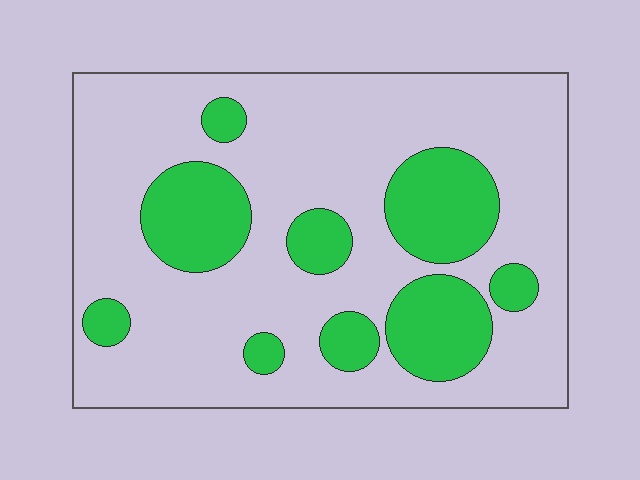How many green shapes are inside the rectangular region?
9.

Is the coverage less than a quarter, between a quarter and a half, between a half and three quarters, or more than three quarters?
Between a quarter and a half.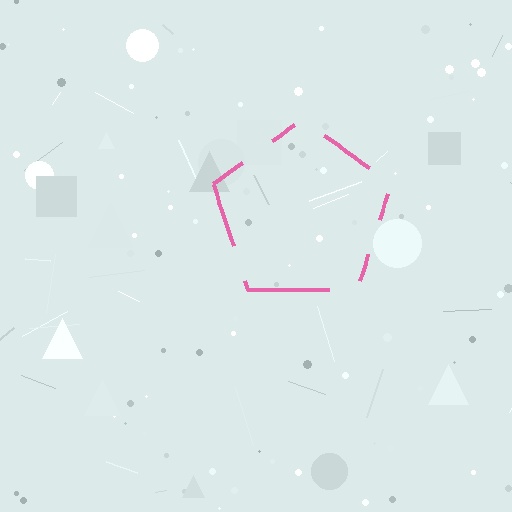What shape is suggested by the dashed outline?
The dashed outline suggests a pentagon.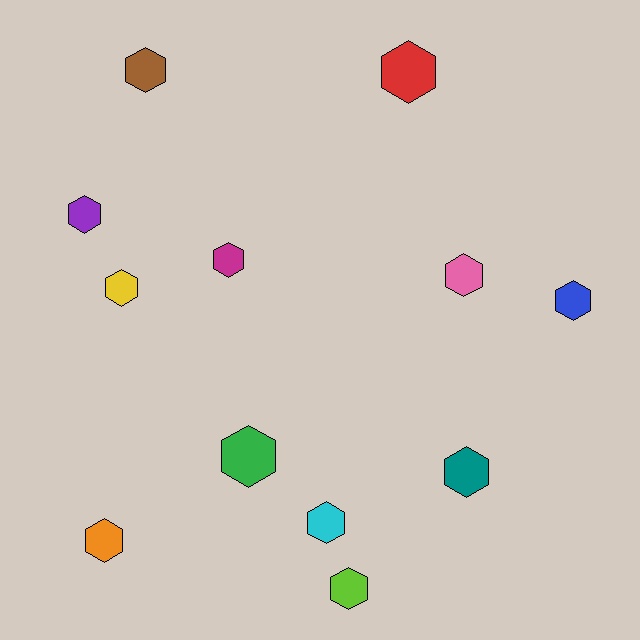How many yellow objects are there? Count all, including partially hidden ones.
There is 1 yellow object.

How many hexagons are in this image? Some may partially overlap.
There are 12 hexagons.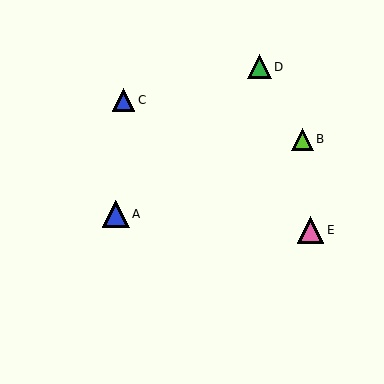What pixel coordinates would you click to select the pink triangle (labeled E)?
Click at (310, 230) to select the pink triangle E.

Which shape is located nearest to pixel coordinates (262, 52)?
The green triangle (labeled D) at (259, 67) is nearest to that location.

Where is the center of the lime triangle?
The center of the lime triangle is at (302, 139).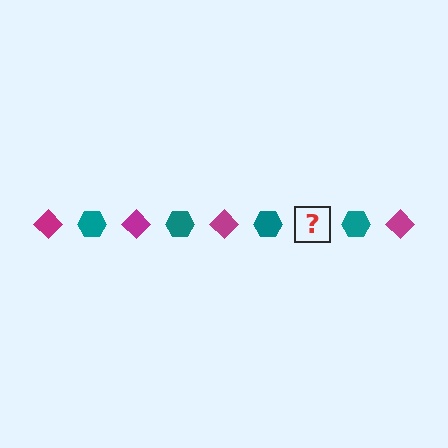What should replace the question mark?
The question mark should be replaced with a magenta diamond.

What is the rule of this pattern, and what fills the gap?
The rule is that the pattern alternates between magenta diamond and teal hexagon. The gap should be filled with a magenta diamond.